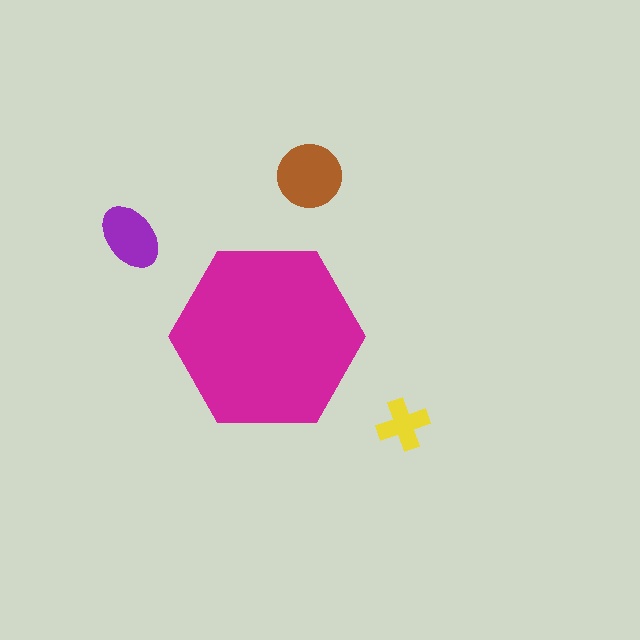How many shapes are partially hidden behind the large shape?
0 shapes are partially hidden.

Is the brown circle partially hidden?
No, the brown circle is fully visible.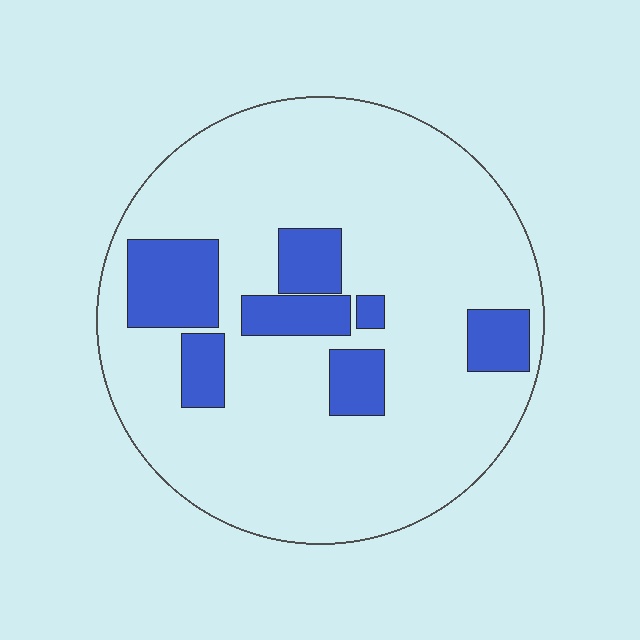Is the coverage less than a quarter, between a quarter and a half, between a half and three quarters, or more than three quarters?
Less than a quarter.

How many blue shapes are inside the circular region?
7.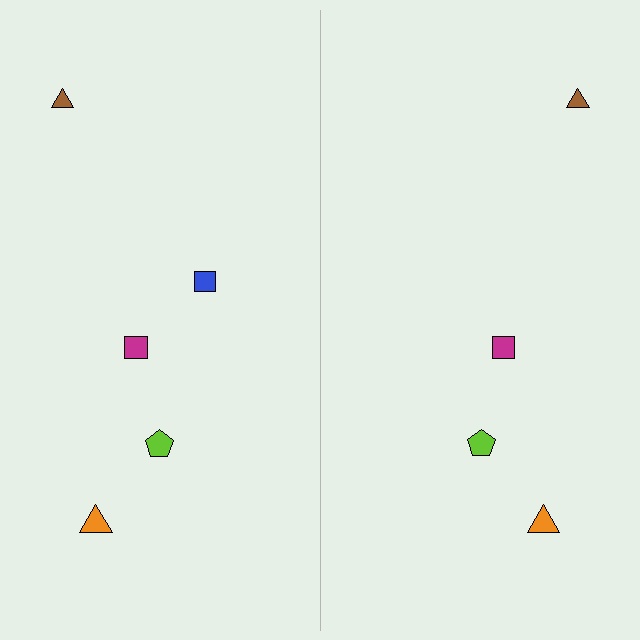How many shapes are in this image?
There are 9 shapes in this image.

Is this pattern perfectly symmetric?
No, the pattern is not perfectly symmetric. A blue square is missing from the right side.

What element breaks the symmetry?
A blue square is missing from the right side.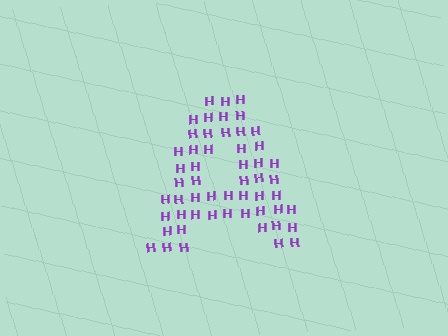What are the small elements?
The small elements are letter H's.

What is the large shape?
The large shape is the letter A.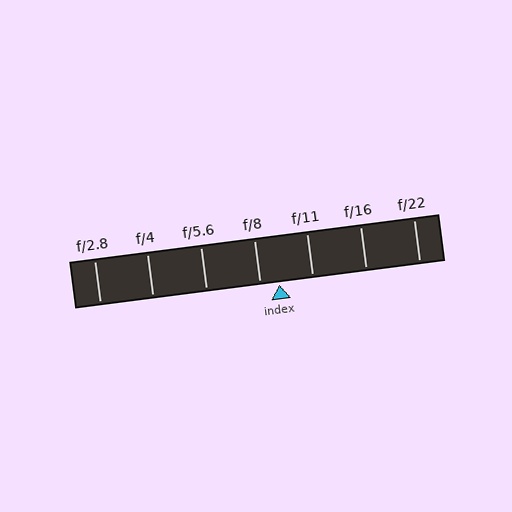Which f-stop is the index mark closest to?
The index mark is closest to f/8.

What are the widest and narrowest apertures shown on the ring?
The widest aperture shown is f/2.8 and the narrowest is f/22.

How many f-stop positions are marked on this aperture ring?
There are 7 f-stop positions marked.